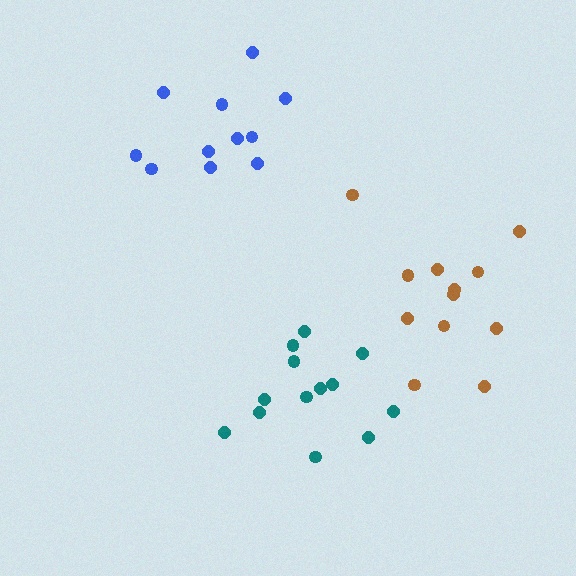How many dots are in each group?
Group 1: 11 dots, Group 2: 12 dots, Group 3: 13 dots (36 total).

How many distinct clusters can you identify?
There are 3 distinct clusters.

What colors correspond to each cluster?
The clusters are colored: blue, brown, teal.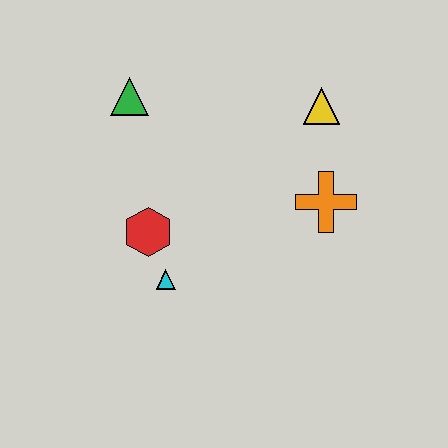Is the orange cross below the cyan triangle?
No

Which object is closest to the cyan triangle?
The red hexagon is closest to the cyan triangle.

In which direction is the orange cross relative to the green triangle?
The orange cross is to the right of the green triangle.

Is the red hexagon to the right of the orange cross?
No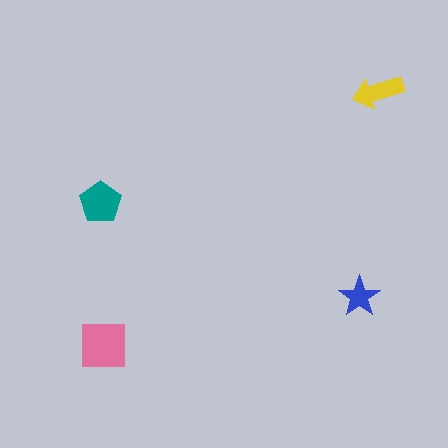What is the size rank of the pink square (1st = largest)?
1st.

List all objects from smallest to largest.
The blue star, the yellow arrow, the teal pentagon, the pink square.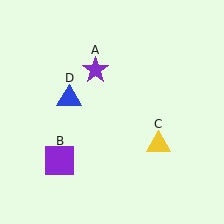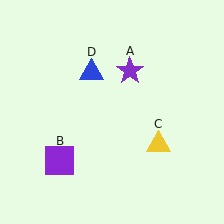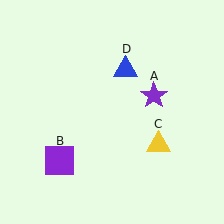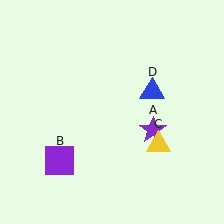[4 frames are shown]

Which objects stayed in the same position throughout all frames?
Purple square (object B) and yellow triangle (object C) remained stationary.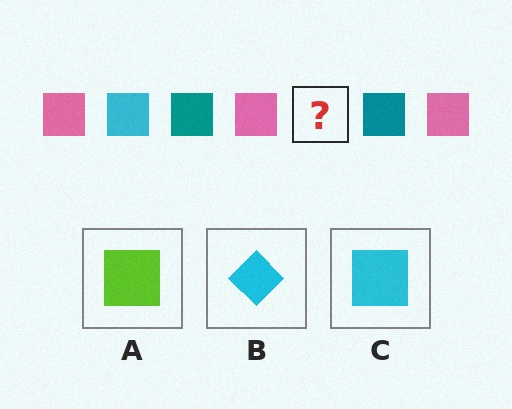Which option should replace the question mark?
Option C.